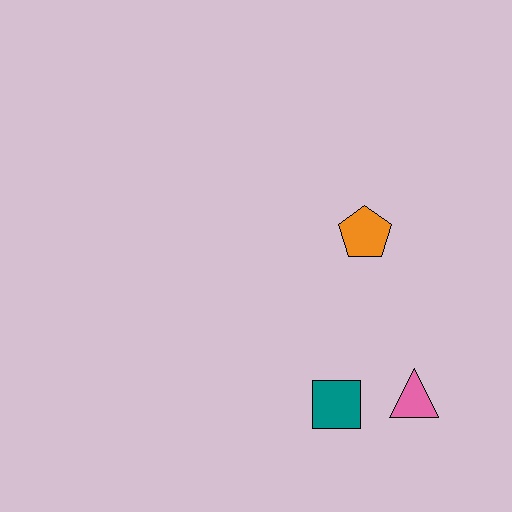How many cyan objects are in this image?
There are no cyan objects.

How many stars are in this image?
There are no stars.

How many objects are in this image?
There are 3 objects.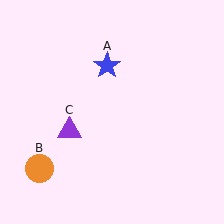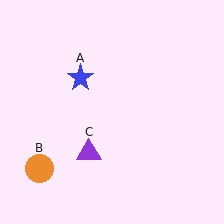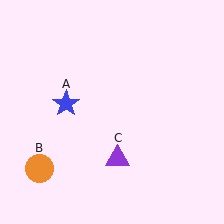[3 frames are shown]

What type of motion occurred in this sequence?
The blue star (object A), purple triangle (object C) rotated counterclockwise around the center of the scene.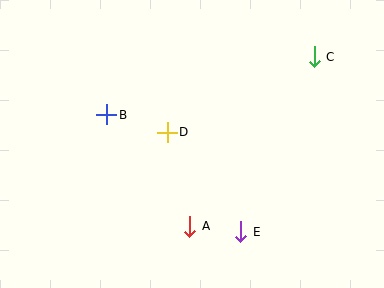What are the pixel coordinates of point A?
Point A is at (190, 226).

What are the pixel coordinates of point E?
Point E is at (241, 232).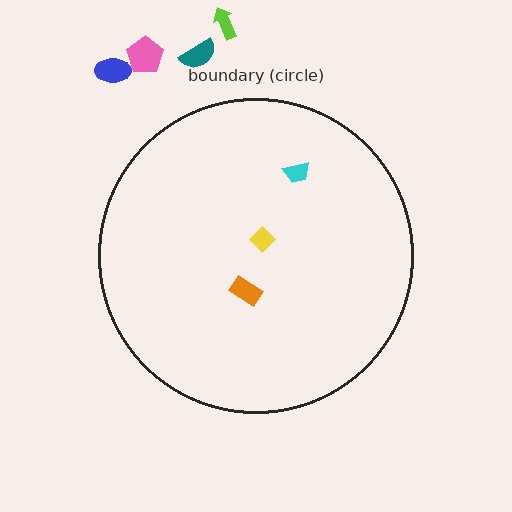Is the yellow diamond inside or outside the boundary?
Inside.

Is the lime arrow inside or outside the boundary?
Outside.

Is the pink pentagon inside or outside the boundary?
Outside.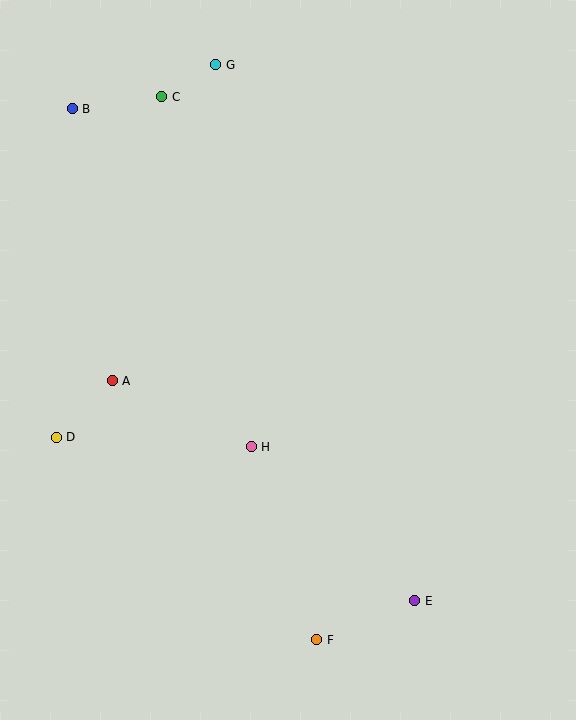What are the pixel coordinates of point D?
Point D is at (56, 437).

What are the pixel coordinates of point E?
Point E is at (414, 601).